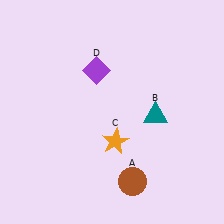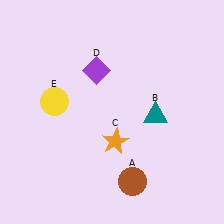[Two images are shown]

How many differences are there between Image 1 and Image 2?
There is 1 difference between the two images.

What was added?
A yellow circle (E) was added in Image 2.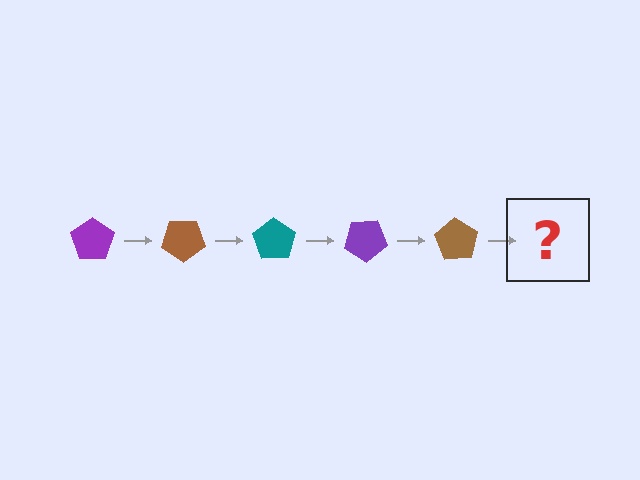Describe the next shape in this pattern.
It should be a teal pentagon, rotated 175 degrees from the start.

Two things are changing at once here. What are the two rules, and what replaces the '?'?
The two rules are that it rotates 35 degrees each step and the color cycles through purple, brown, and teal. The '?' should be a teal pentagon, rotated 175 degrees from the start.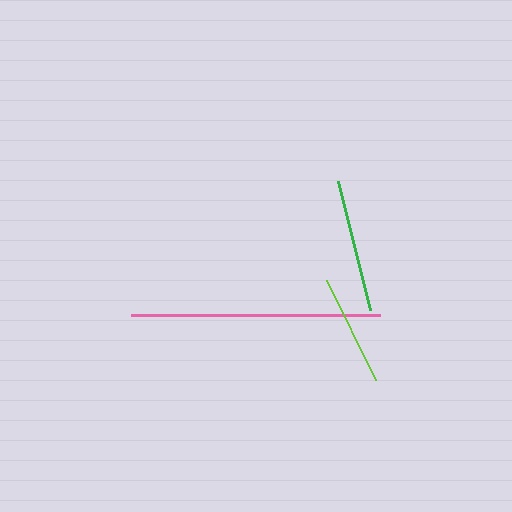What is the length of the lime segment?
The lime segment is approximately 112 pixels long.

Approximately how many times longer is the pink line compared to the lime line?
The pink line is approximately 2.2 times the length of the lime line.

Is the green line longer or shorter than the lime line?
The green line is longer than the lime line.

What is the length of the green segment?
The green segment is approximately 132 pixels long.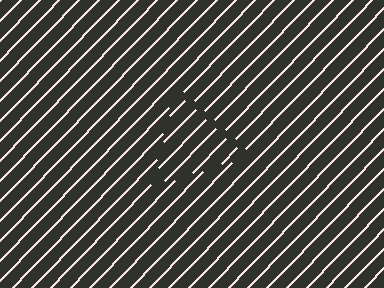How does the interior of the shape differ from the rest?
The interior of the shape contains the same grating, shifted by half a period — the contour is defined by the phase discontinuity where line-ends from the inner and outer gratings abut.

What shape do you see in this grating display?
An illusory triangle. The interior of the shape contains the same grating, shifted by half a period — the contour is defined by the phase discontinuity where line-ends from the inner and outer gratings abut.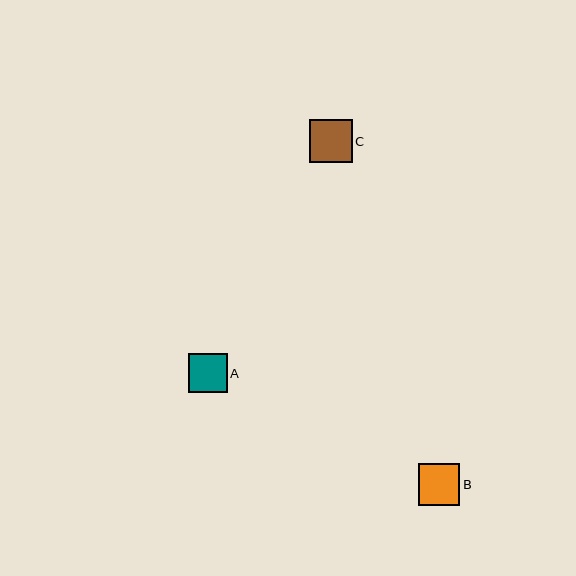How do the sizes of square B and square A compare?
Square B and square A are approximately the same size.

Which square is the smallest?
Square A is the smallest with a size of approximately 39 pixels.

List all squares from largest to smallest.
From largest to smallest: C, B, A.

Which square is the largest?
Square C is the largest with a size of approximately 43 pixels.